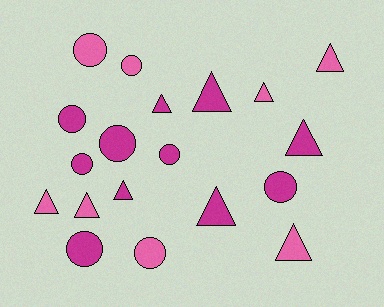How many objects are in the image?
There are 19 objects.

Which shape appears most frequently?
Triangle, with 10 objects.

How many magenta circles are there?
There are 6 magenta circles.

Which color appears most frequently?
Magenta, with 11 objects.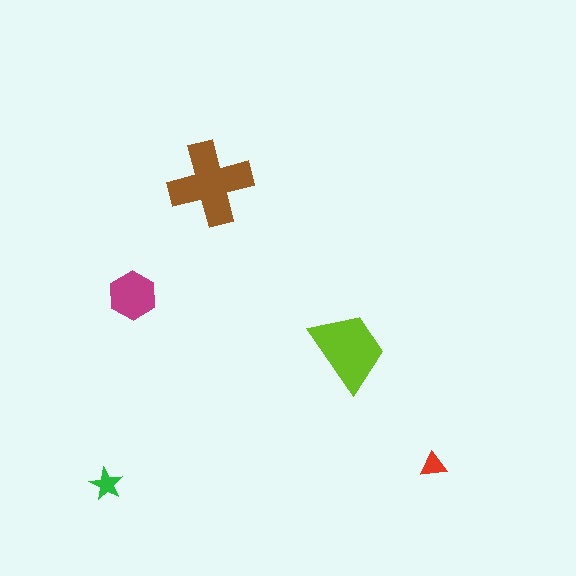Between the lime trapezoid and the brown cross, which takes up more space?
The brown cross.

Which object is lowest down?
The green star is bottommost.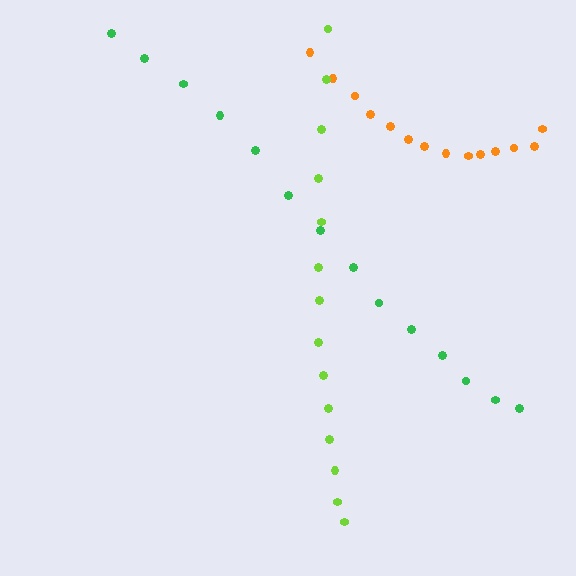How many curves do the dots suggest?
There are 3 distinct paths.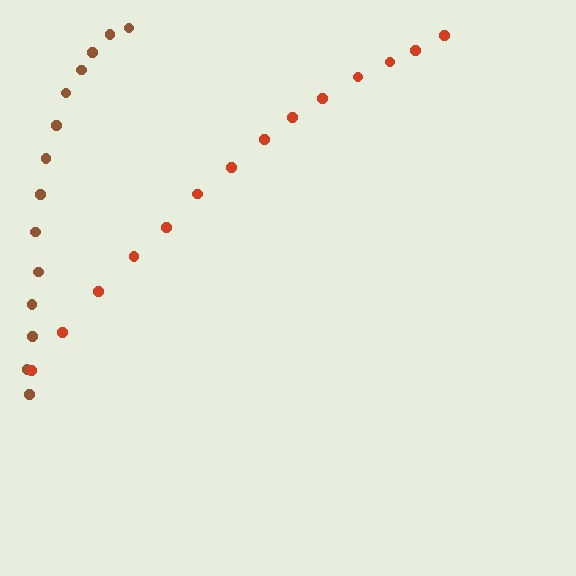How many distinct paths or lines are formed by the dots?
There are 2 distinct paths.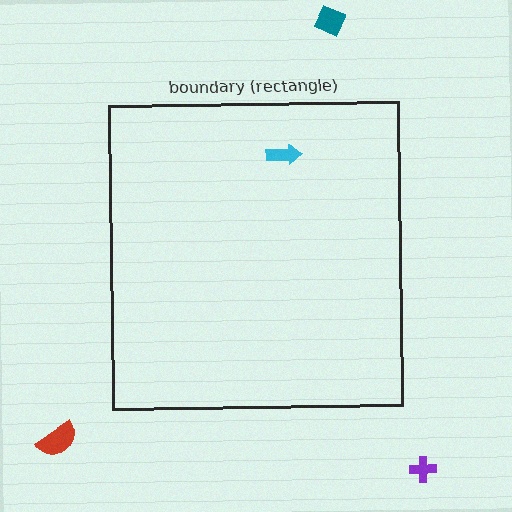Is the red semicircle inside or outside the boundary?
Outside.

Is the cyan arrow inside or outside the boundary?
Inside.